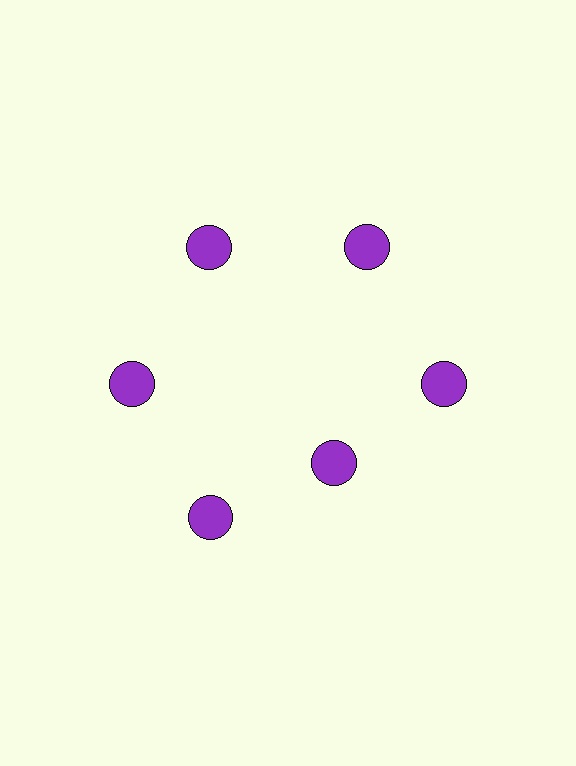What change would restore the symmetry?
The symmetry would be restored by moving it outward, back onto the ring so that all 6 circles sit at equal angles and equal distance from the center.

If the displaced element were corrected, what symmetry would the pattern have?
It would have 6-fold rotational symmetry — the pattern would map onto itself every 60 degrees.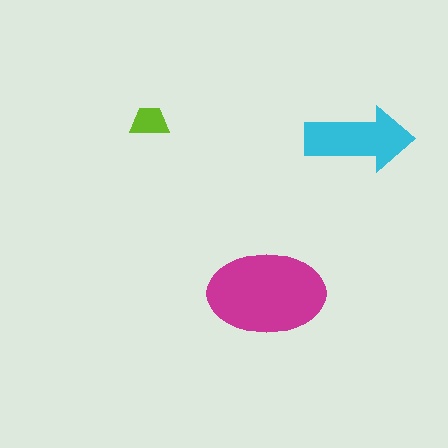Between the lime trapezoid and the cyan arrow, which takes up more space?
The cyan arrow.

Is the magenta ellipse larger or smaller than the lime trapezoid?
Larger.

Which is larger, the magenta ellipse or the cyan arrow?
The magenta ellipse.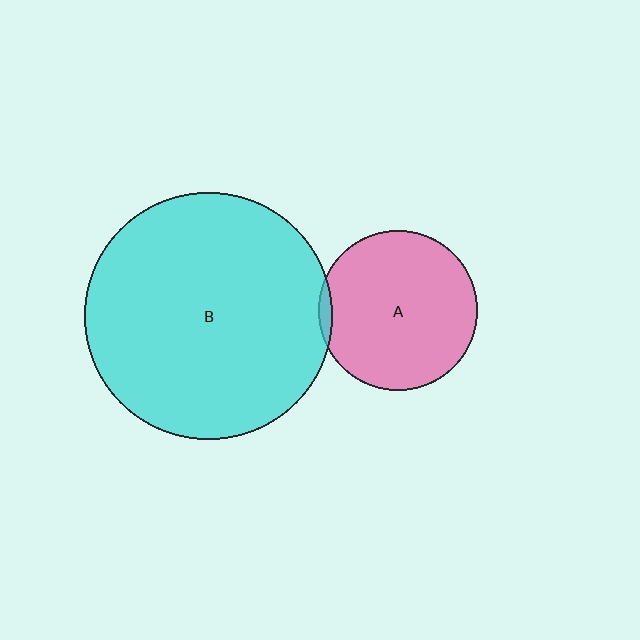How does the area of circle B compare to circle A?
Approximately 2.4 times.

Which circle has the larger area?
Circle B (cyan).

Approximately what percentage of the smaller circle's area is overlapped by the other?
Approximately 5%.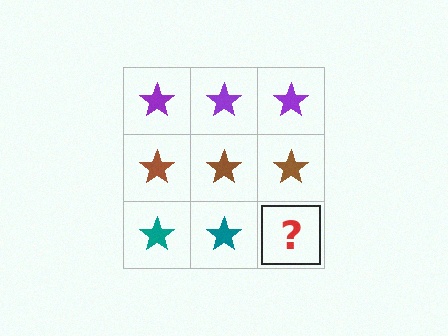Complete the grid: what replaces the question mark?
The question mark should be replaced with a teal star.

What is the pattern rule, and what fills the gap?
The rule is that each row has a consistent color. The gap should be filled with a teal star.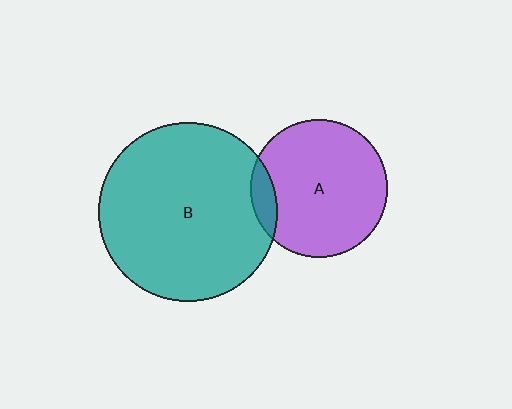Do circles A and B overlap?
Yes.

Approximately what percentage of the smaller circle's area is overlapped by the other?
Approximately 10%.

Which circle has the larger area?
Circle B (teal).